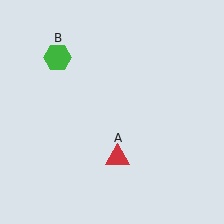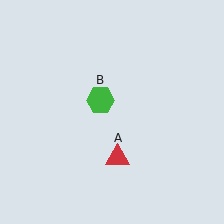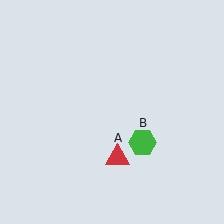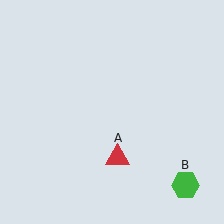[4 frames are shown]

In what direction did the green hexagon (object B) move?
The green hexagon (object B) moved down and to the right.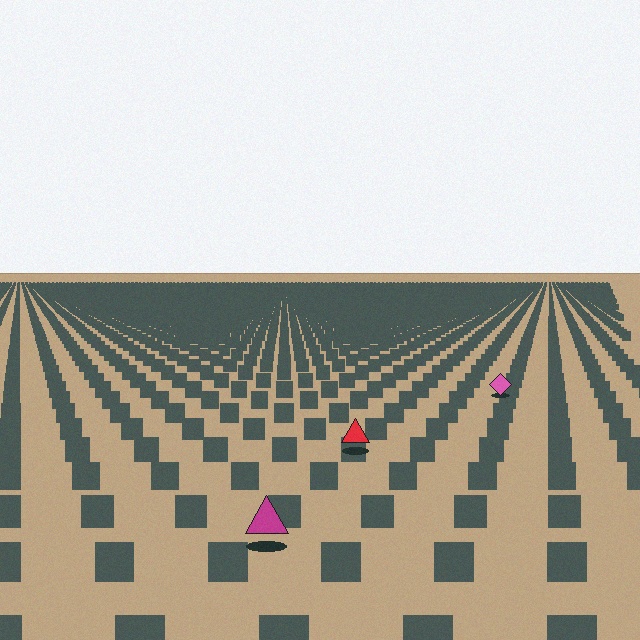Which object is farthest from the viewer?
The pink diamond is farthest from the viewer. It appears smaller and the ground texture around it is denser.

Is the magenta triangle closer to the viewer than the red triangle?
Yes. The magenta triangle is closer — you can tell from the texture gradient: the ground texture is coarser near it.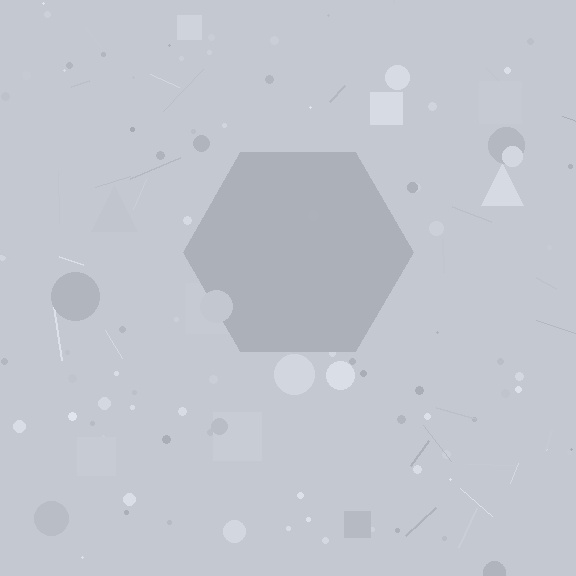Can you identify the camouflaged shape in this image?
The camouflaged shape is a hexagon.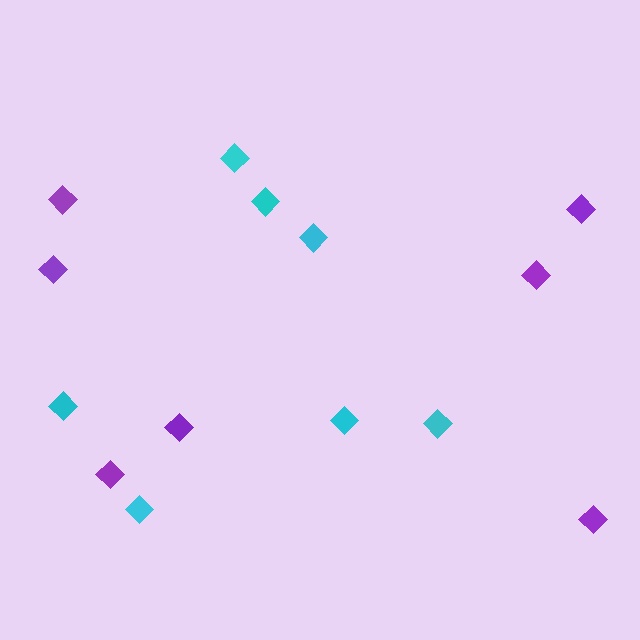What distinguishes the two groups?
There are 2 groups: one group of cyan diamonds (7) and one group of purple diamonds (7).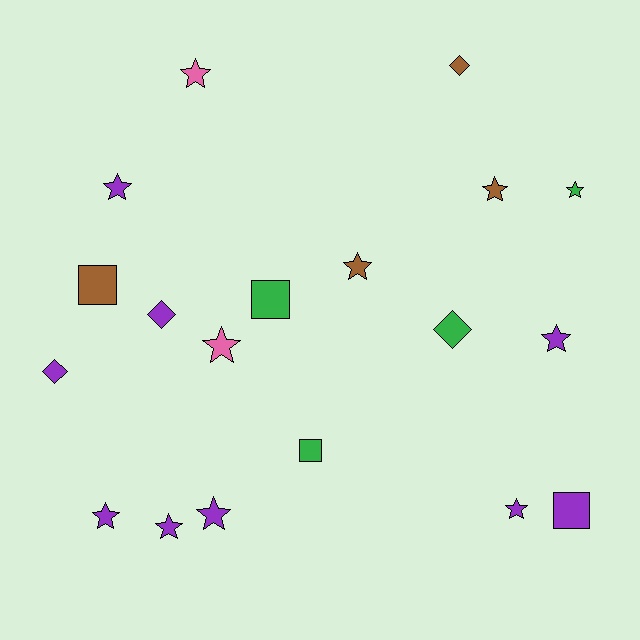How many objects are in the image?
There are 19 objects.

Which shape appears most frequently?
Star, with 11 objects.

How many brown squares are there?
There is 1 brown square.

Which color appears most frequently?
Purple, with 9 objects.